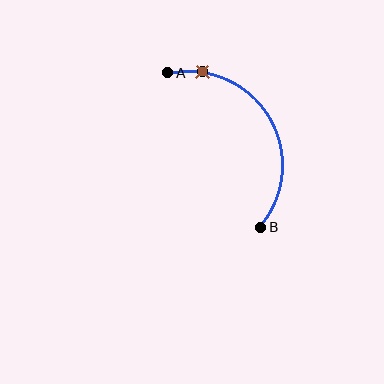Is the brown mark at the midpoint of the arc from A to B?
No. The brown mark lies on the arc but is closer to endpoint A. The arc midpoint would be at the point on the curve equidistant along the arc from both A and B.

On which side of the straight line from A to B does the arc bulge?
The arc bulges to the right of the straight line connecting A and B.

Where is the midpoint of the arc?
The arc midpoint is the point on the curve farthest from the straight line joining A and B. It sits to the right of that line.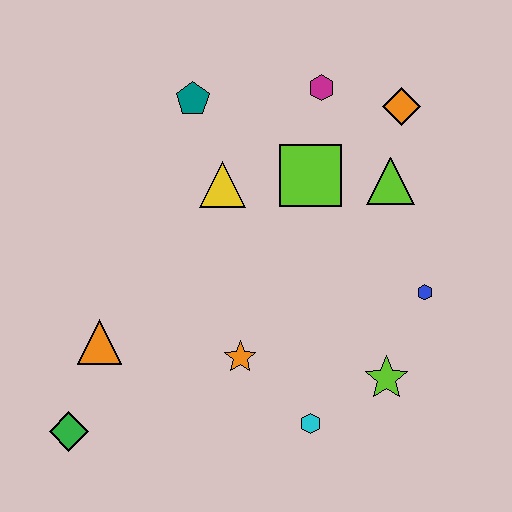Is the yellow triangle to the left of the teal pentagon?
No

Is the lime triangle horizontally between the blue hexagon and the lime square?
Yes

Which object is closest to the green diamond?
The orange triangle is closest to the green diamond.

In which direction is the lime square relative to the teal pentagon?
The lime square is to the right of the teal pentagon.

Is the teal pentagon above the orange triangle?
Yes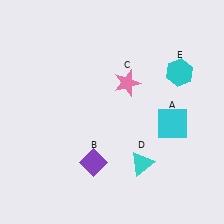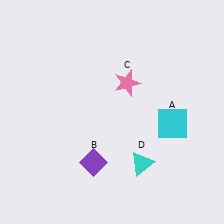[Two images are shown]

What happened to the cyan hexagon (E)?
The cyan hexagon (E) was removed in Image 2. It was in the top-right area of Image 1.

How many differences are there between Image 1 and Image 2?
There is 1 difference between the two images.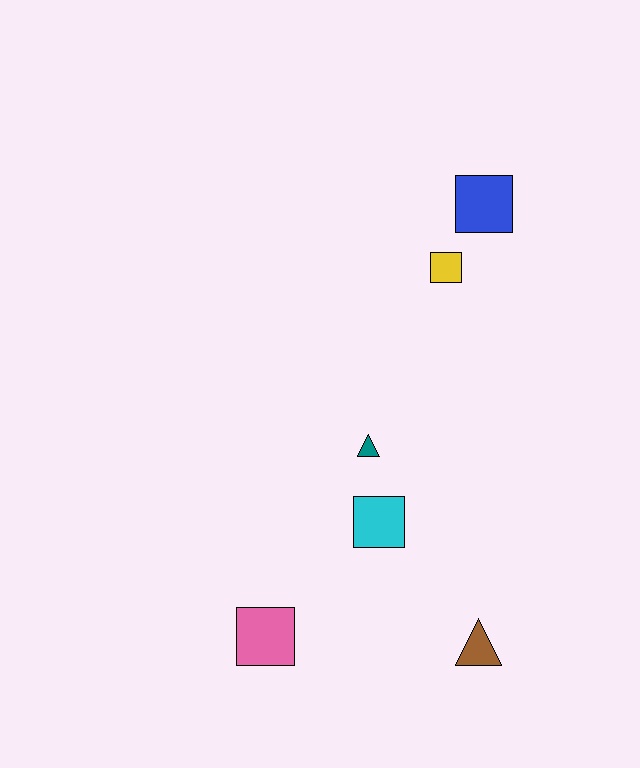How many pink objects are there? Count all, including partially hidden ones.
There is 1 pink object.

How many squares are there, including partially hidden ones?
There are 4 squares.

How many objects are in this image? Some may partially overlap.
There are 6 objects.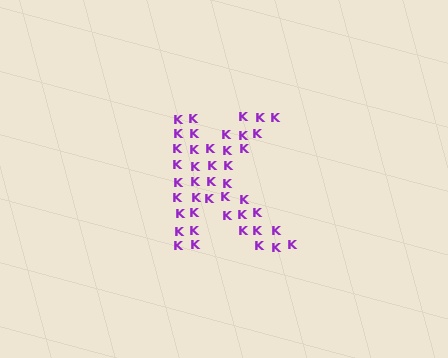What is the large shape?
The large shape is the letter K.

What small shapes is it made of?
It is made of small letter K's.